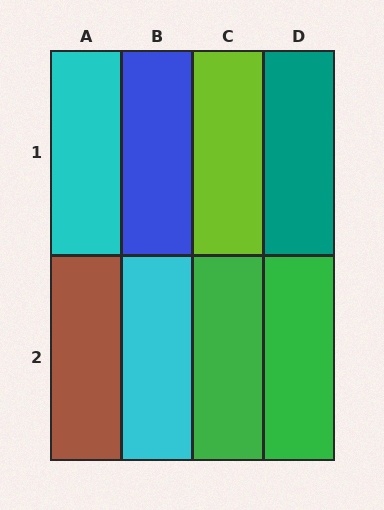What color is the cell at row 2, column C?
Green.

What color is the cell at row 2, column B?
Cyan.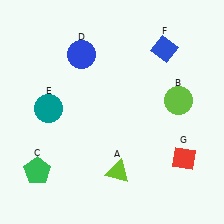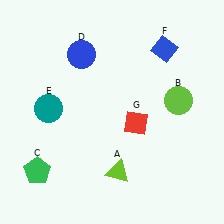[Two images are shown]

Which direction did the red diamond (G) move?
The red diamond (G) moved left.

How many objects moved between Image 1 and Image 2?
1 object moved between the two images.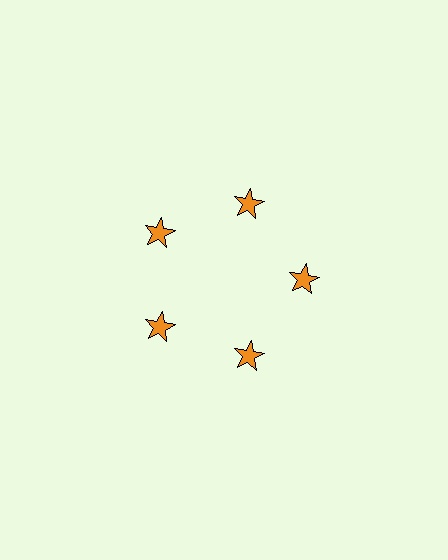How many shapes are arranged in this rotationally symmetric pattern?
There are 5 shapes, arranged in 5 groups of 1.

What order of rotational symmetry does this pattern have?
This pattern has 5-fold rotational symmetry.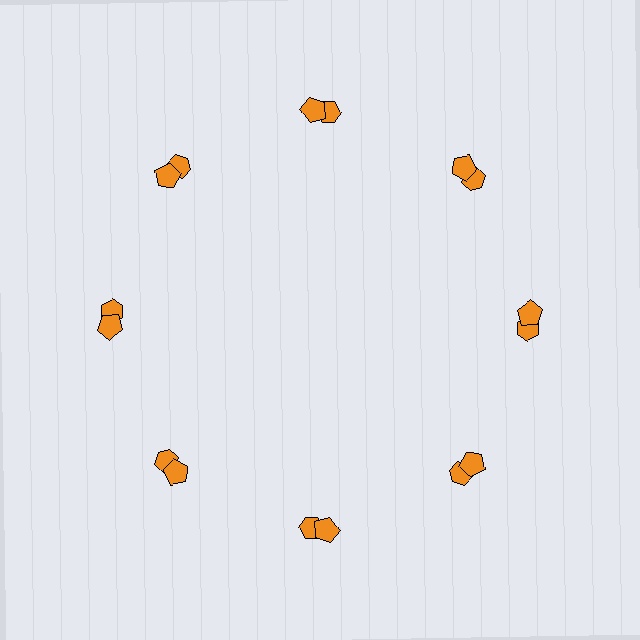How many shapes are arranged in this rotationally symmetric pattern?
There are 16 shapes, arranged in 8 groups of 2.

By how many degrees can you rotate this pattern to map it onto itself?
The pattern maps onto itself every 45 degrees of rotation.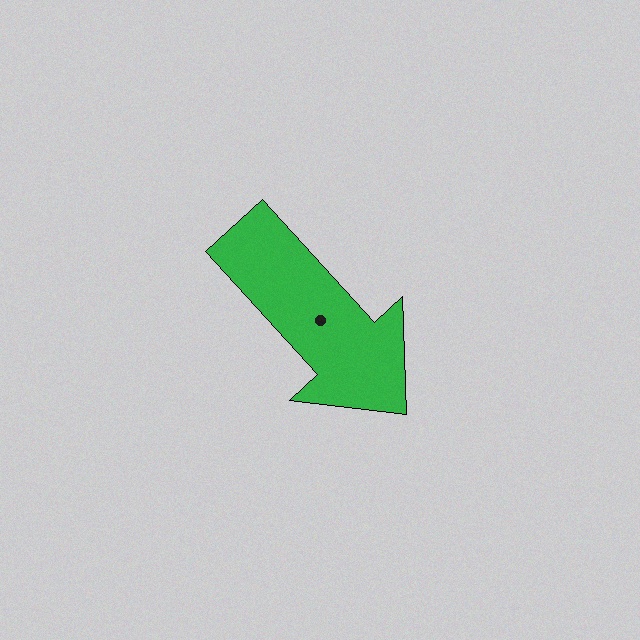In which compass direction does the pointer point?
Southeast.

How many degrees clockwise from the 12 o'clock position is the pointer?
Approximately 138 degrees.